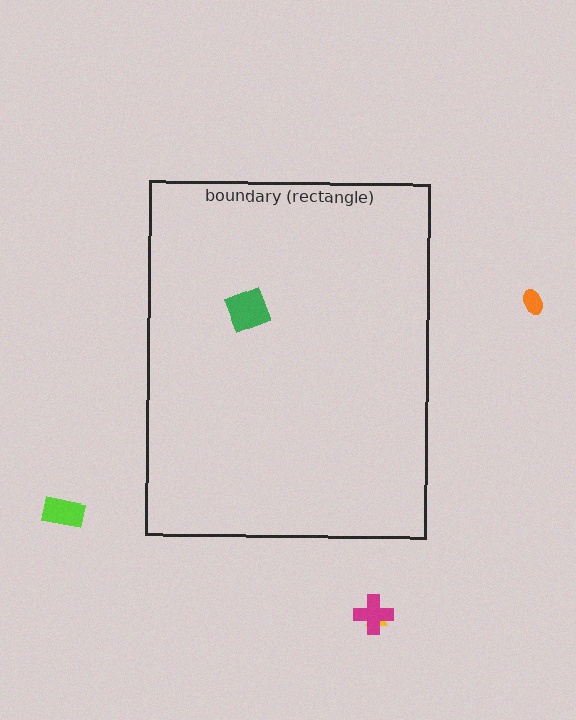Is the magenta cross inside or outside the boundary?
Outside.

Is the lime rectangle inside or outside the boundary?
Outside.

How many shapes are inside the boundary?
1 inside, 4 outside.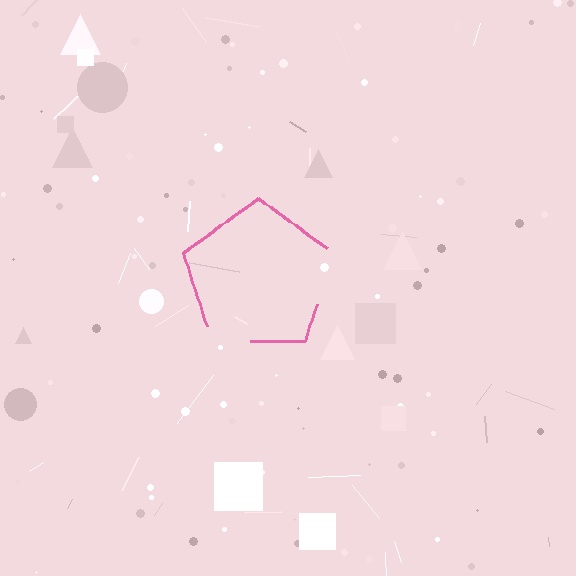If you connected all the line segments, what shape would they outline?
They would outline a pentagon.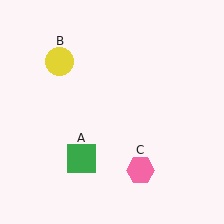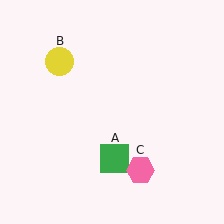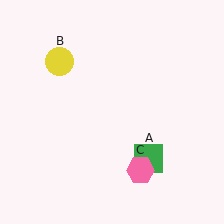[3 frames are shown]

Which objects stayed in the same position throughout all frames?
Yellow circle (object B) and pink hexagon (object C) remained stationary.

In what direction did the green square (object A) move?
The green square (object A) moved right.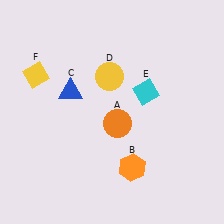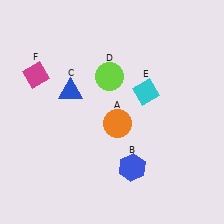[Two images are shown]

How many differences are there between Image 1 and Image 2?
There are 3 differences between the two images.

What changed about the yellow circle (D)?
In Image 1, D is yellow. In Image 2, it changed to lime.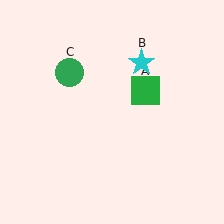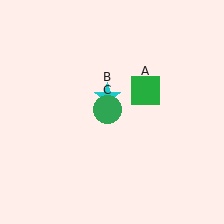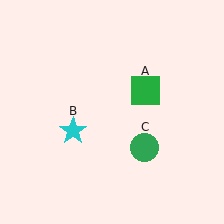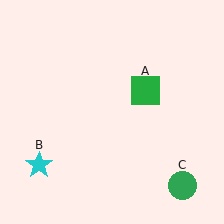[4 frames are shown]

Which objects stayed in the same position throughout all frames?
Green square (object A) remained stationary.